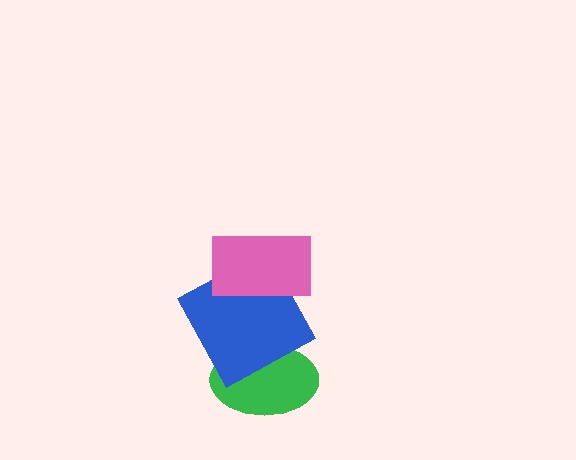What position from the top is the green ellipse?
The green ellipse is 3rd from the top.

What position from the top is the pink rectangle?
The pink rectangle is 1st from the top.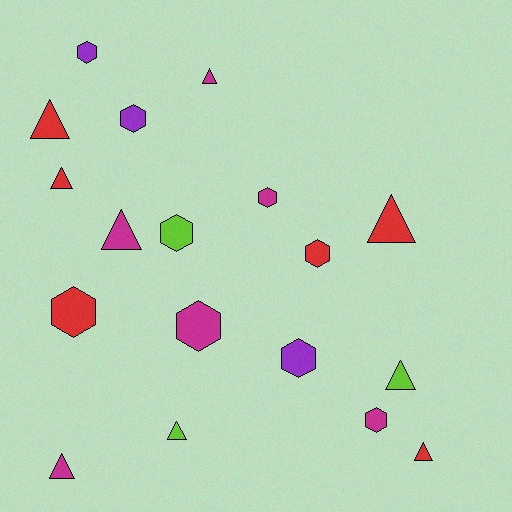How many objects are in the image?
There are 18 objects.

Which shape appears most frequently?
Triangle, with 9 objects.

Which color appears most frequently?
Magenta, with 6 objects.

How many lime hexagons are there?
There is 1 lime hexagon.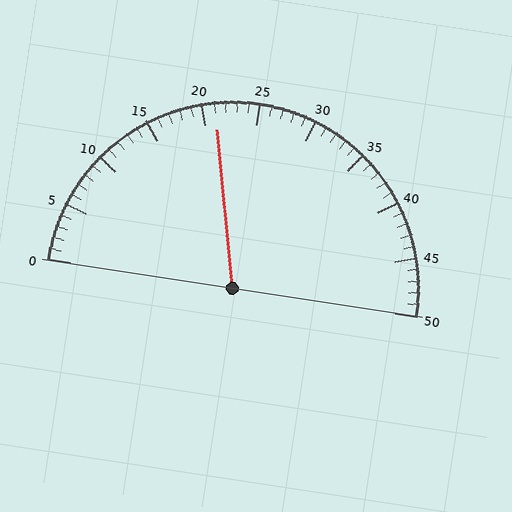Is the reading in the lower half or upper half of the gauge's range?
The reading is in the lower half of the range (0 to 50).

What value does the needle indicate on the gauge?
The needle indicates approximately 21.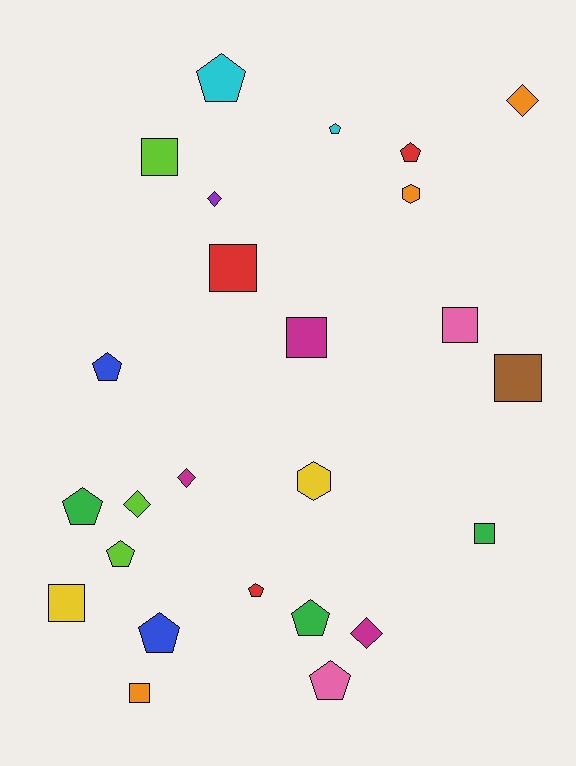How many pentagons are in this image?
There are 10 pentagons.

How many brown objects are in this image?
There is 1 brown object.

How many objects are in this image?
There are 25 objects.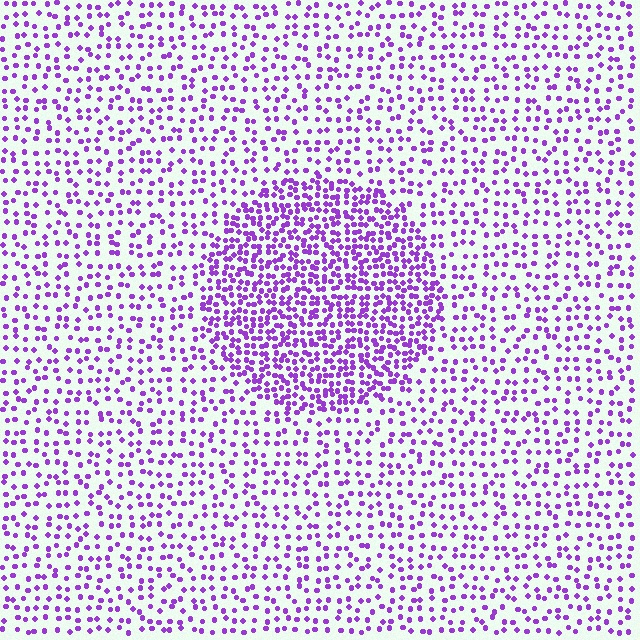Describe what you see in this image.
The image contains small purple elements arranged at two different densities. A circle-shaped region is visible where the elements are more densely packed than the surrounding area.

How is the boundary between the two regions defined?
The boundary is defined by a change in element density (approximately 2.1x ratio). All elements are the same color, size, and shape.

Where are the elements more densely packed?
The elements are more densely packed inside the circle boundary.